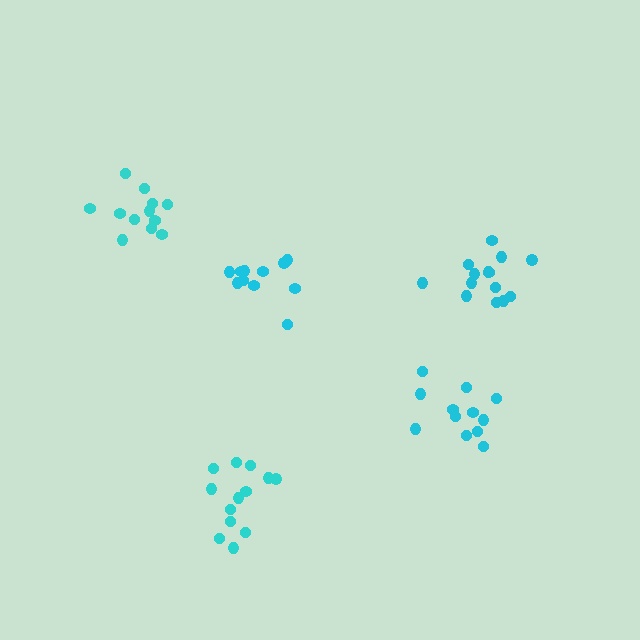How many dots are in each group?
Group 1: 11 dots, Group 2: 13 dots, Group 3: 12 dots, Group 4: 14 dots, Group 5: 12 dots (62 total).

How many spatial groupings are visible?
There are 5 spatial groupings.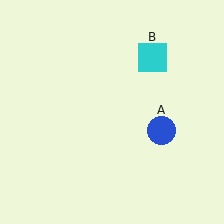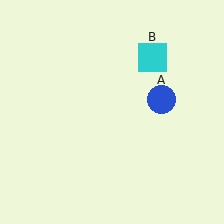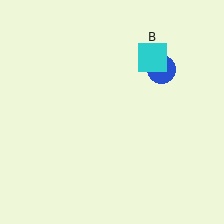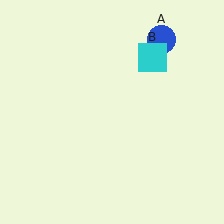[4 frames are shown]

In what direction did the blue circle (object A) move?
The blue circle (object A) moved up.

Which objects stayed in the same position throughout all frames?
Cyan square (object B) remained stationary.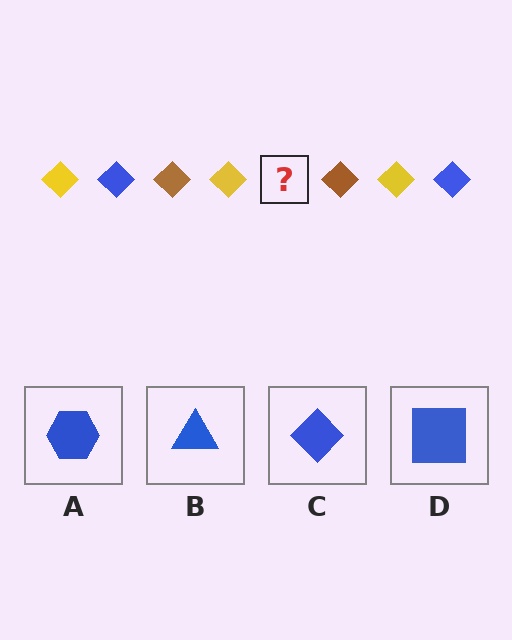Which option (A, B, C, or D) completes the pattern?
C.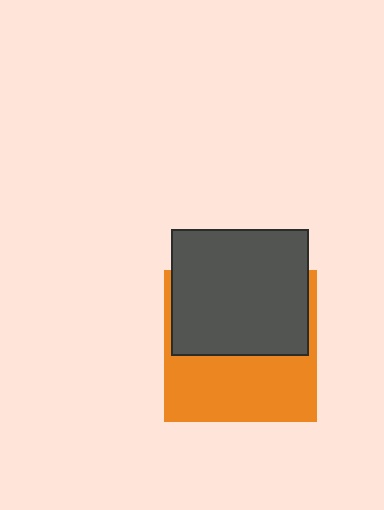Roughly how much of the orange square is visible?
About half of it is visible (roughly 49%).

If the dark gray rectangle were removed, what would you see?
You would see the complete orange square.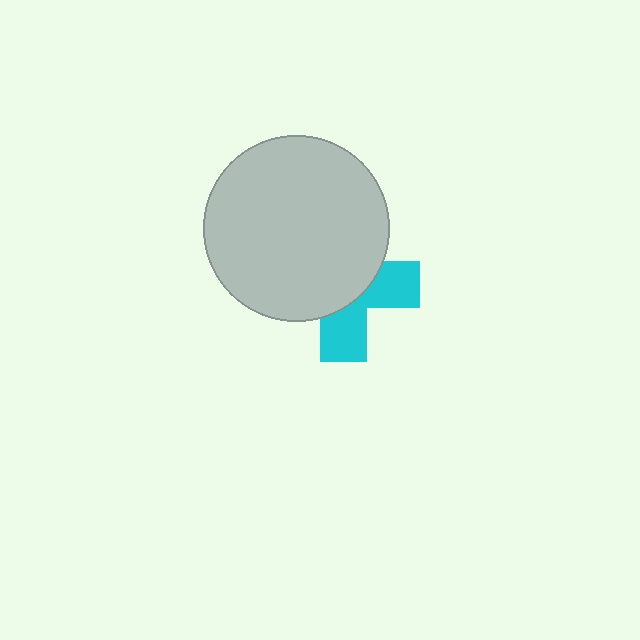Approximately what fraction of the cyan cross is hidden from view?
Roughly 61% of the cyan cross is hidden behind the light gray circle.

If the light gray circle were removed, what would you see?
You would see the complete cyan cross.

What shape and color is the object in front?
The object in front is a light gray circle.